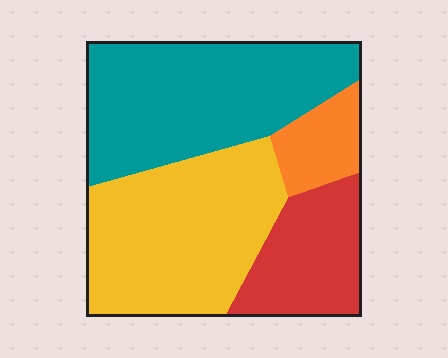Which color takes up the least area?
Orange, at roughly 10%.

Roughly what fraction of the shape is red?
Red takes up about one sixth (1/6) of the shape.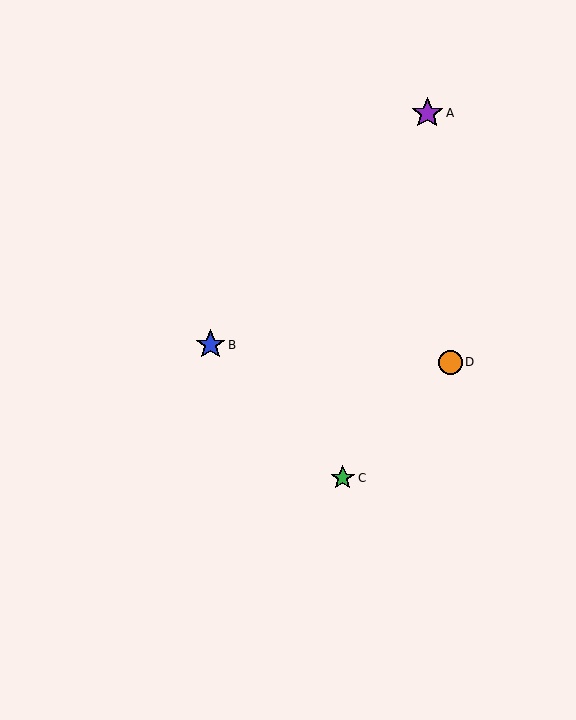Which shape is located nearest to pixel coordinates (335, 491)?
The green star (labeled C) at (343, 478) is nearest to that location.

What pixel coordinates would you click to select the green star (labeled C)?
Click at (343, 478) to select the green star C.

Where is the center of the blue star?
The center of the blue star is at (210, 345).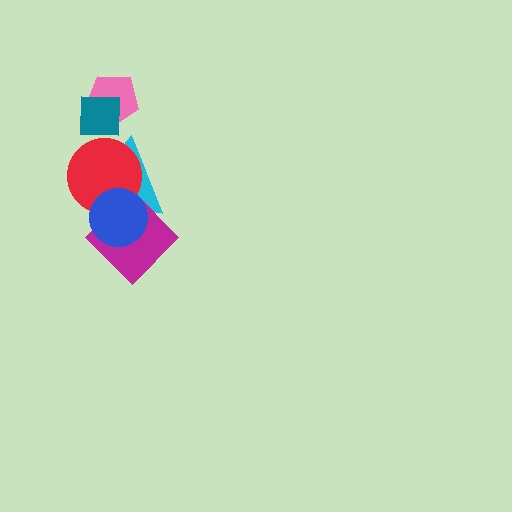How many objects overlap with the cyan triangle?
3 objects overlap with the cyan triangle.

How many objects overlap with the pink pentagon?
1 object overlaps with the pink pentagon.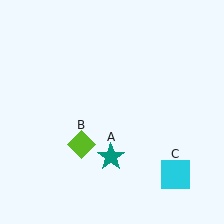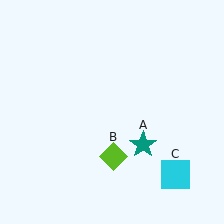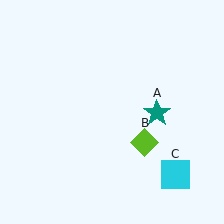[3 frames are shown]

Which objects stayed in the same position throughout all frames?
Cyan square (object C) remained stationary.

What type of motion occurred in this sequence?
The teal star (object A), lime diamond (object B) rotated counterclockwise around the center of the scene.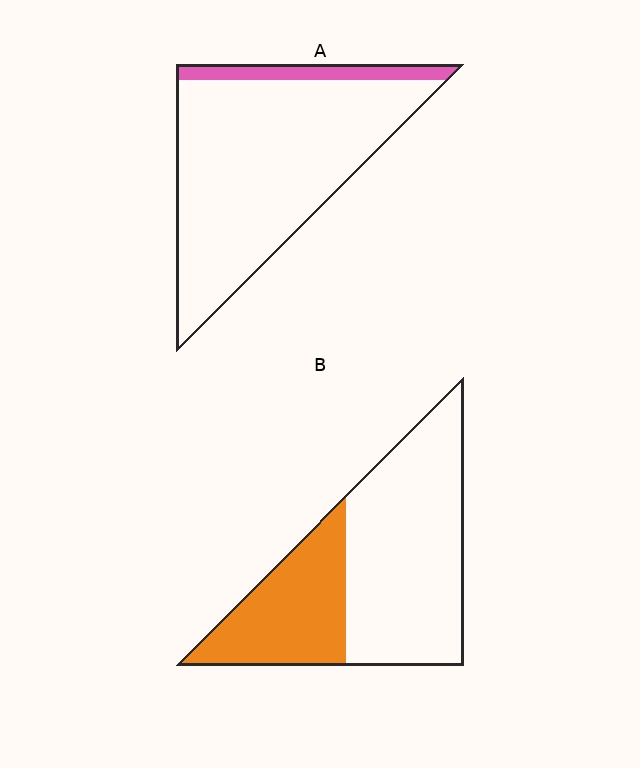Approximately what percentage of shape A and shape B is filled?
A is approximately 10% and B is approximately 35%.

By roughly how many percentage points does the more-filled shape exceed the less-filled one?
By roughly 25 percentage points (B over A).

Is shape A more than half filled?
No.